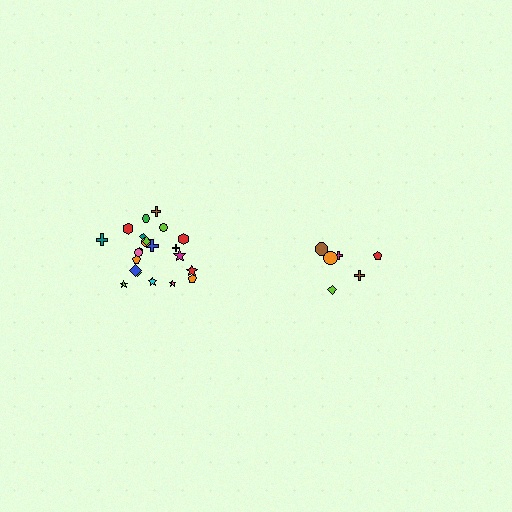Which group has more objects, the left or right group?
The left group.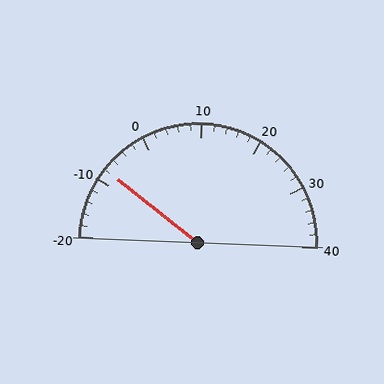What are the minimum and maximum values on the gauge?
The gauge ranges from -20 to 40.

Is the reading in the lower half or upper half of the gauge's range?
The reading is in the lower half of the range (-20 to 40).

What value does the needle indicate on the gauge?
The needle indicates approximately -8.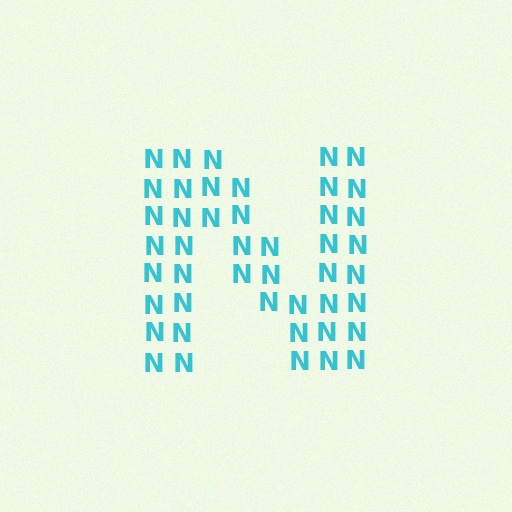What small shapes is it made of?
It is made of small letter N's.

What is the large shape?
The large shape is the letter N.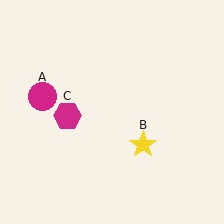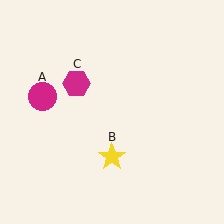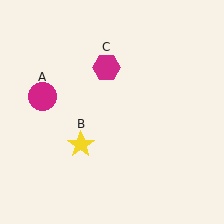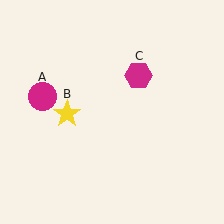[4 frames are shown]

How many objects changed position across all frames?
2 objects changed position: yellow star (object B), magenta hexagon (object C).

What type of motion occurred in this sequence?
The yellow star (object B), magenta hexagon (object C) rotated clockwise around the center of the scene.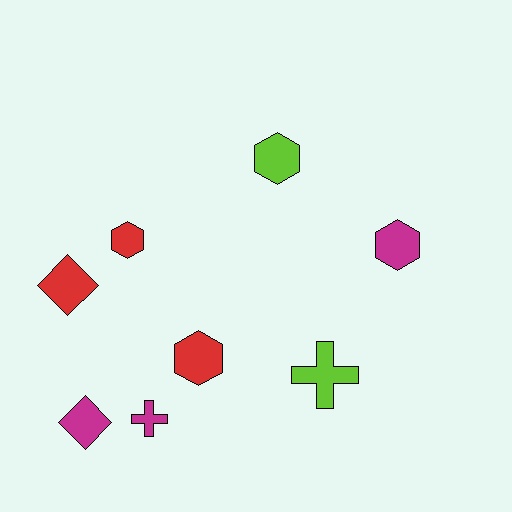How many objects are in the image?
There are 8 objects.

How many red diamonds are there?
There is 1 red diamond.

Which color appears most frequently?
Magenta, with 3 objects.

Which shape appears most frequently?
Hexagon, with 4 objects.